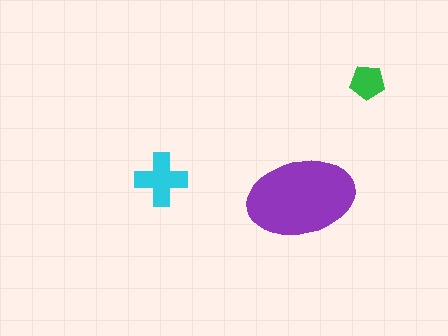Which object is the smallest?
The green pentagon.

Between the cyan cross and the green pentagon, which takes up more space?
The cyan cross.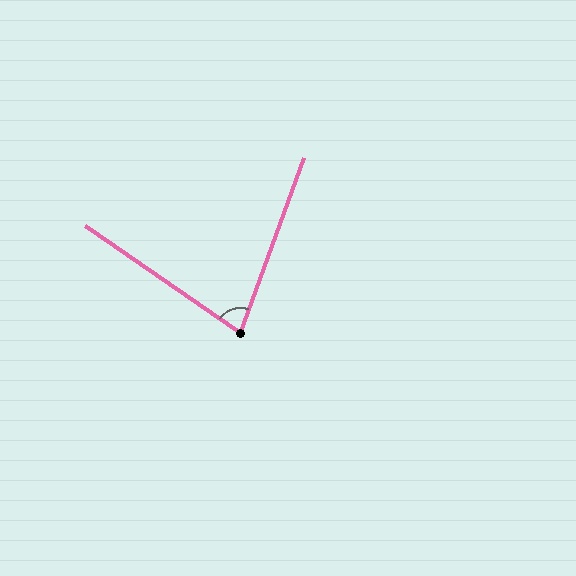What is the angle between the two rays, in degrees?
Approximately 75 degrees.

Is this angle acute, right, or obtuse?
It is acute.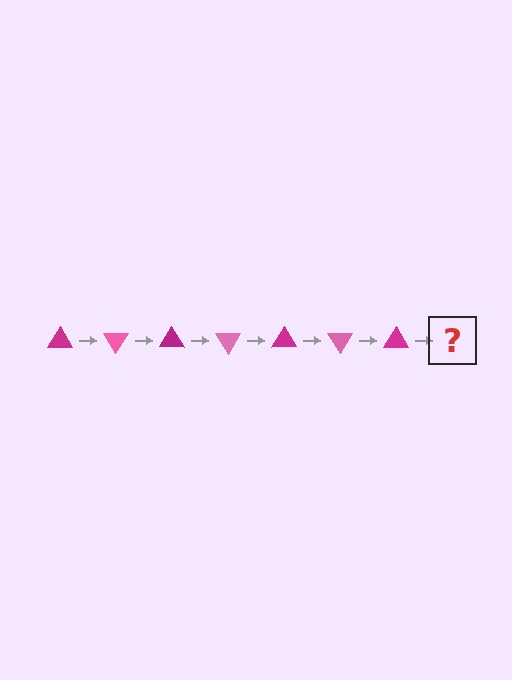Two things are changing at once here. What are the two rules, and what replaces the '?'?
The two rules are that it rotates 60 degrees each step and the color cycles through magenta and pink. The '?' should be a pink triangle, rotated 420 degrees from the start.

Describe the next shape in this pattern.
It should be a pink triangle, rotated 420 degrees from the start.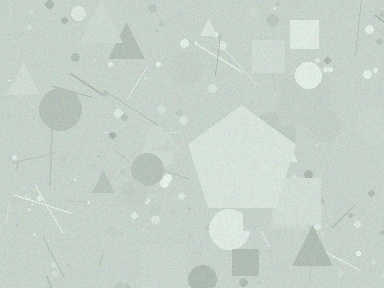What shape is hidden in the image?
A pentagon is hidden in the image.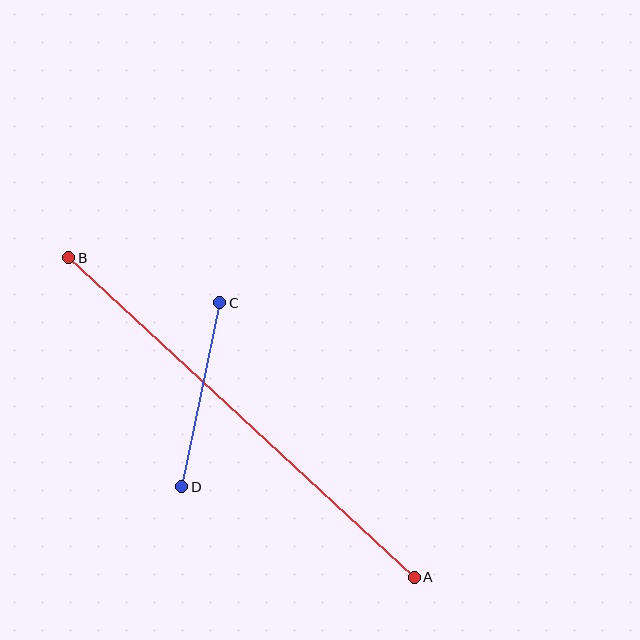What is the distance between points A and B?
The distance is approximately 471 pixels.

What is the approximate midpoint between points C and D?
The midpoint is at approximately (201, 395) pixels.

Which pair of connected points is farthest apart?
Points A and B are farthest apart.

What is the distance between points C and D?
The distance is approximately 188 pixels.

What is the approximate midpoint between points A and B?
The midpoint is at approximately (241, 417) pixels.